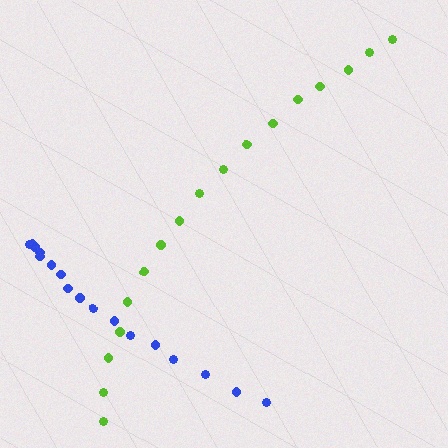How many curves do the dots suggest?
There are 2 distinct paths.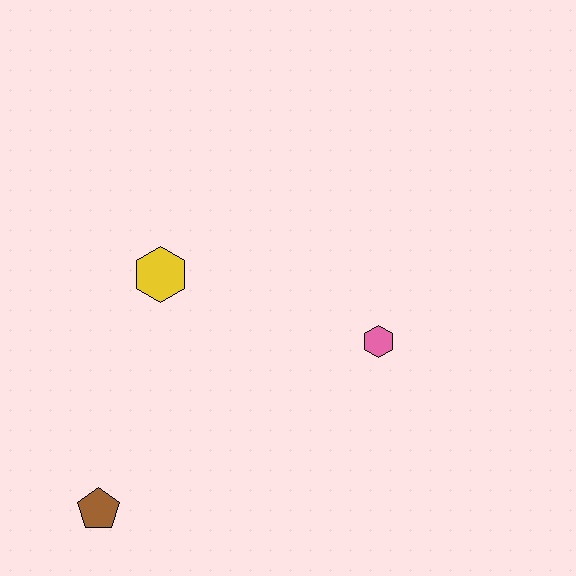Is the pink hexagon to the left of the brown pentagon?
No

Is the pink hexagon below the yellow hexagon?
Yes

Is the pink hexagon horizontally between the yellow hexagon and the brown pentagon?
No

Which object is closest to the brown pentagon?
The yellow hexagon is closest to the brown pentagon.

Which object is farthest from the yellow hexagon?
The brown pentagon is farthest from the yellow hexagon.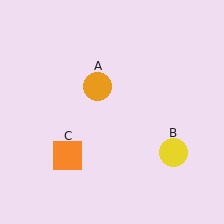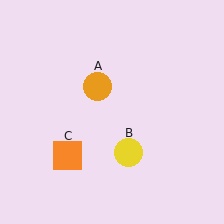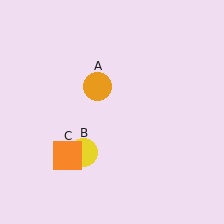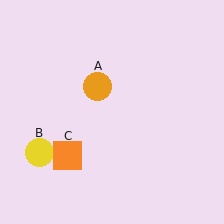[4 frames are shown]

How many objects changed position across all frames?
1 object changed position: yellow circle (object B).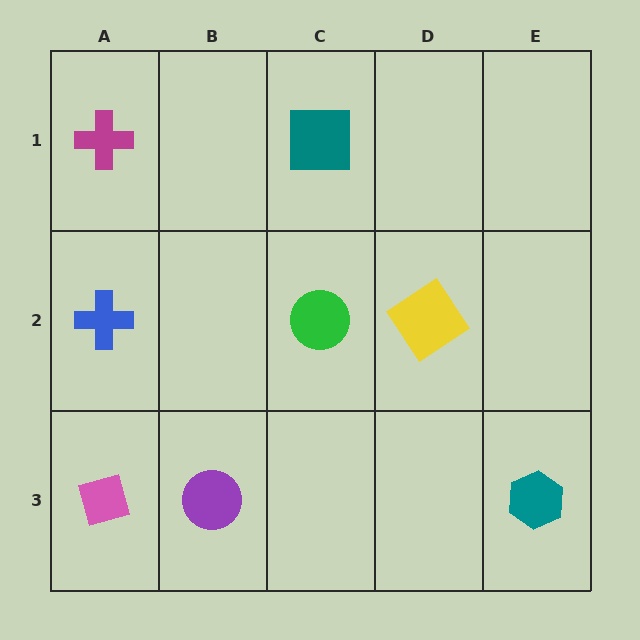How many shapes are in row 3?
3 shapes.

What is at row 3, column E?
A teal hexagon.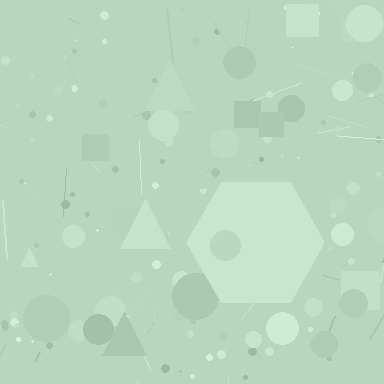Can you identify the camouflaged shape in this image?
The camouflaged shape is a hexagon.